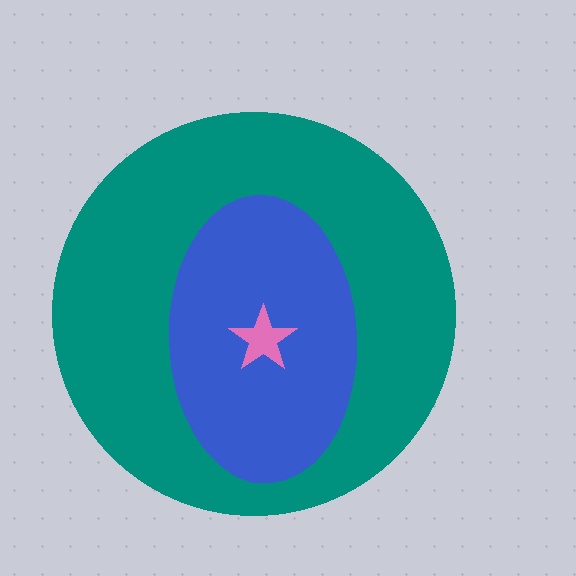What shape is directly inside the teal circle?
The blue ellipse.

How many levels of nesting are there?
3.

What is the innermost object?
The pink star.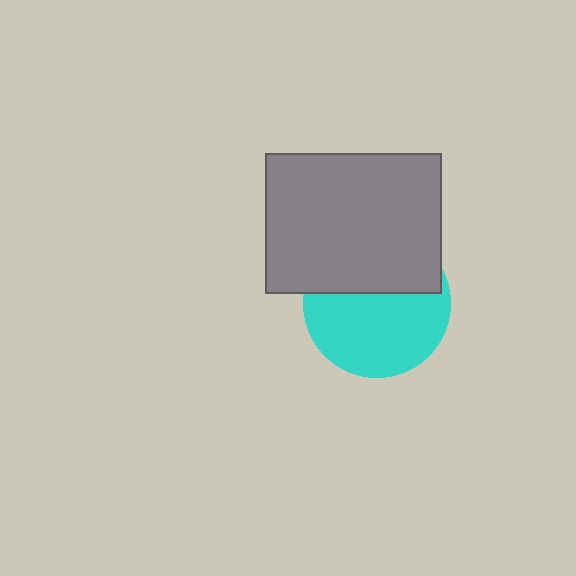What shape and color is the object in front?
The object in front is a gray rectangle.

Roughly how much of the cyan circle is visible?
About half of it is visible (roughly 59%).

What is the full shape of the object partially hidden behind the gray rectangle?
The partially hidden object is a cyan circle.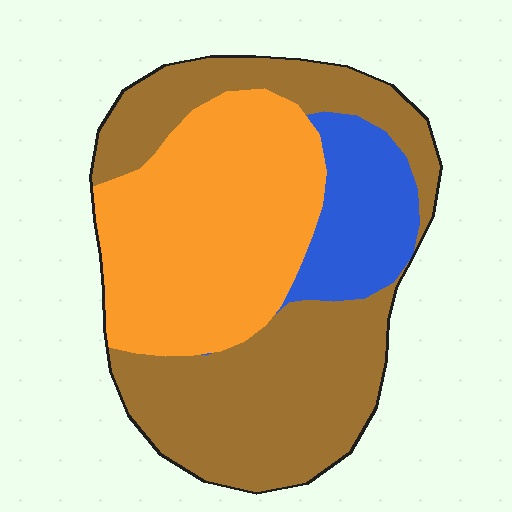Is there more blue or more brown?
Brown.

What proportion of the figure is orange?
Orange takes up about two fifths (2/5) of the figure.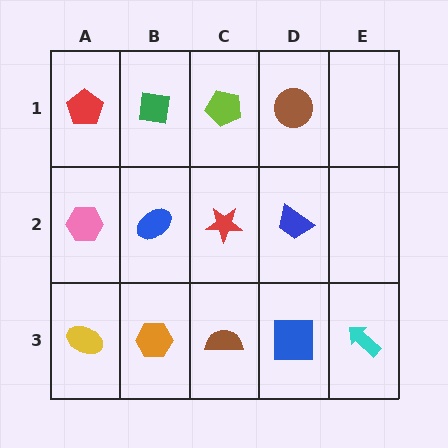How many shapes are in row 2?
4 shapes.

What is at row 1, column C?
A lime pentagon.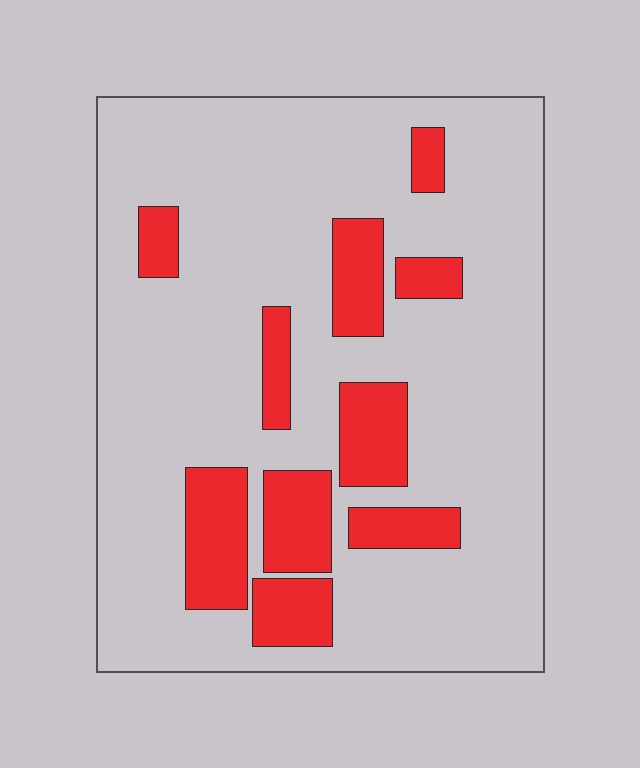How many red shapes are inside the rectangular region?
10.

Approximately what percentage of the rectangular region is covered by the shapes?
Approximately 20%.